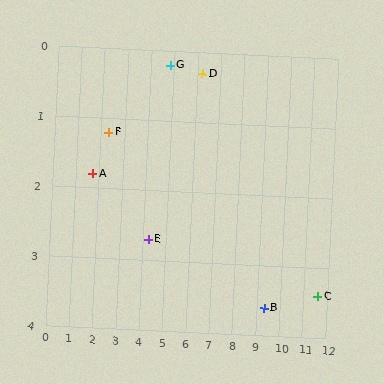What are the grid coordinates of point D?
Point D is at approximately (6.2, 0.3).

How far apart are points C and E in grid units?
Points C and E are about 7.4 grid units apart.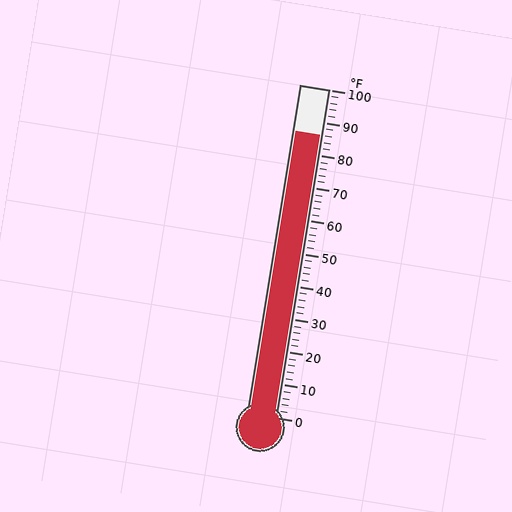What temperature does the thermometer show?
The thermometer shows approximately 86°F.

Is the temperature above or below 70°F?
The temperature is above 70°F.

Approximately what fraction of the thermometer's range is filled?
The thermometer is filled to approximately 85% of its range.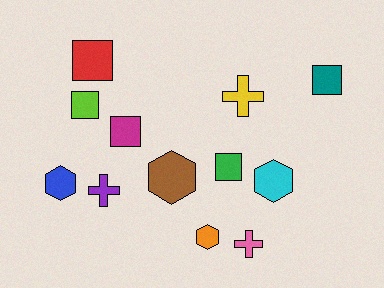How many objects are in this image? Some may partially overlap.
There are 12 objects.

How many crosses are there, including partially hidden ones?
There are 3 crosses.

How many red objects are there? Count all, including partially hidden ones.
There is 1 red object.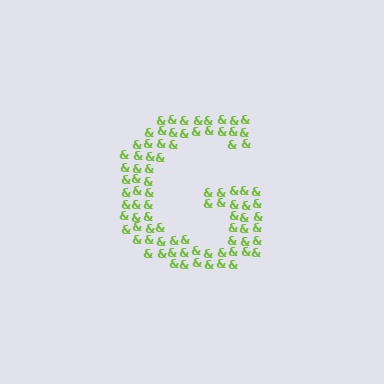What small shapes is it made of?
It is made of small ampersands.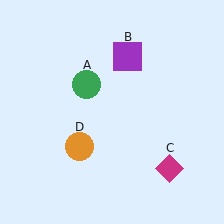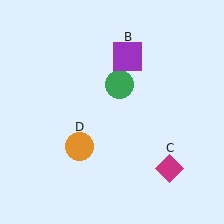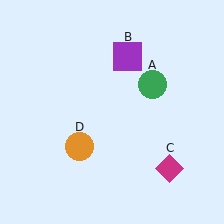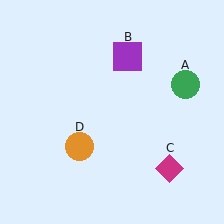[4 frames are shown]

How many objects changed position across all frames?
1 object changed position: green circle (object A).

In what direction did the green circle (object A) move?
The green circle (object A) moved right.